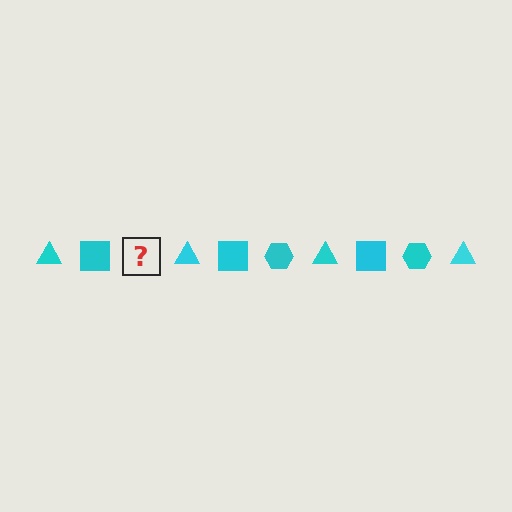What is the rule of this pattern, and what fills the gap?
The rule is that the pattern cycles through triangle, square, hexagon shapes in cyan. The gap should be filled with a cyan hexagon.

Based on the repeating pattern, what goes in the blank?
The blank should be a cyan hexagon.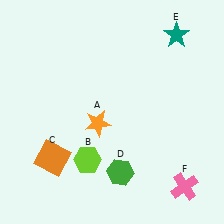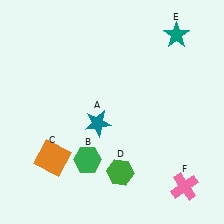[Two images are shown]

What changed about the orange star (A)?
In Image 1, A is orange. In Image 2, it changed to teal.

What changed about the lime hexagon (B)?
In Image 1, B is lime. In Image 2, it changed to green.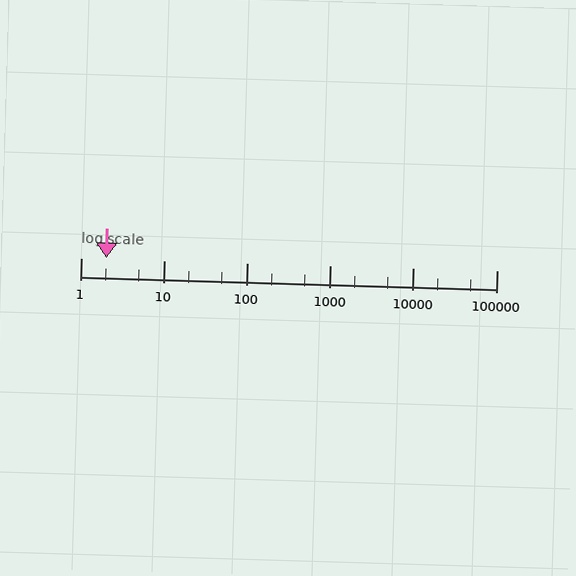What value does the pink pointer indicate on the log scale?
The pointer indicates approximately 2.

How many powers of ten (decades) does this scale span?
The scale spans 5 decades, from 1 to 100000.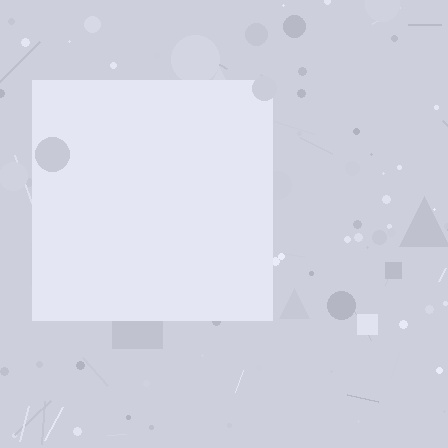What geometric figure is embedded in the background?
A square is embedded in the background.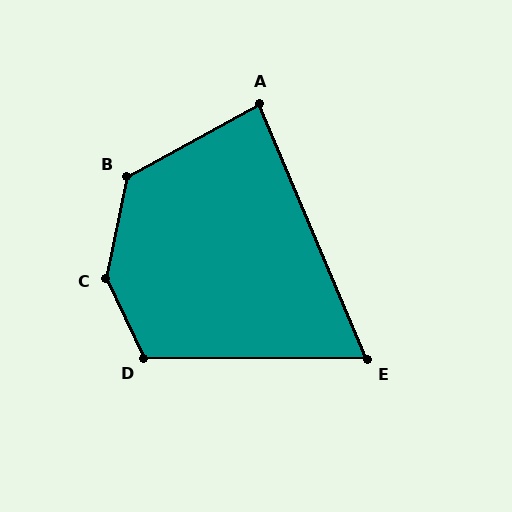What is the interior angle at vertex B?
Approximately 130 degrees (obtuse).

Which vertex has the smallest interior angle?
E, at approximately 67 degrees.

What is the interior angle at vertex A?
Approximately 84 degrees (acute).